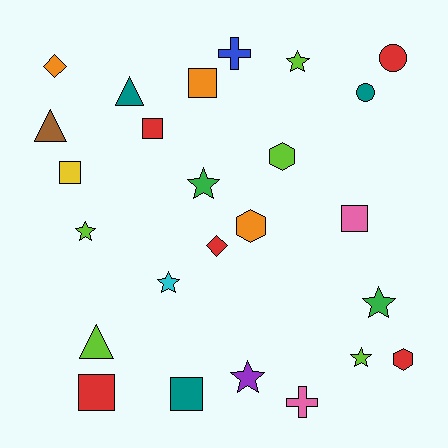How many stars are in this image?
There are 7 stars.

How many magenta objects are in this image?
There are no magenta objects.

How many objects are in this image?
There are 25 objects.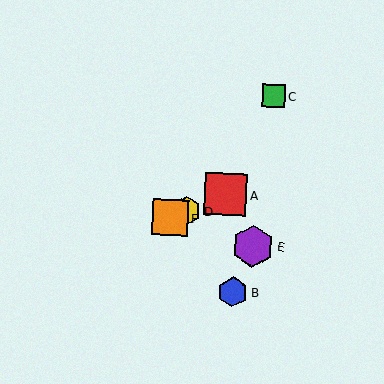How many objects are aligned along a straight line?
3 objects (A, D, F) are aligned along a straight line.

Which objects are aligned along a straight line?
Objects A, D, F are aligned along a straight line.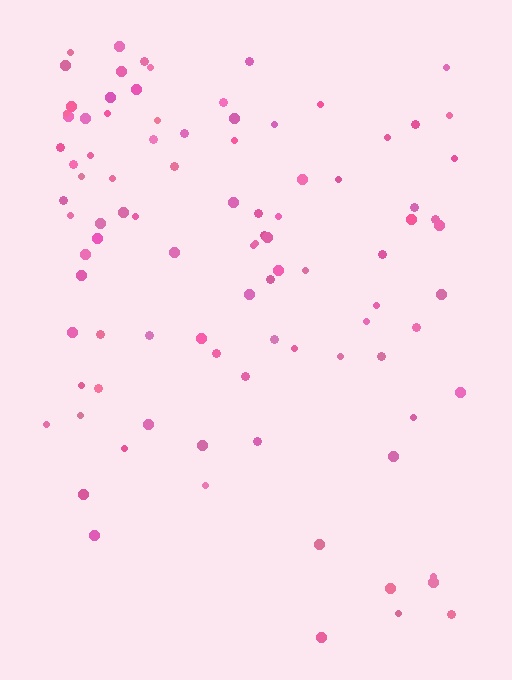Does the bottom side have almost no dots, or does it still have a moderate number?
Still a moderate number, just noticeably fewer than the top.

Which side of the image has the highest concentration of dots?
The top.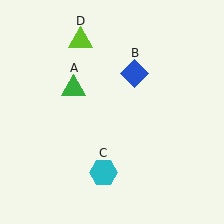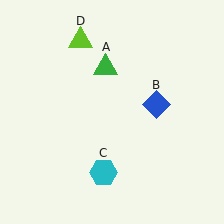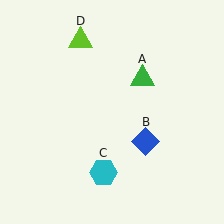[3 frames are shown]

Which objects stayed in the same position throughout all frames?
Cyan hexagon (object C) and lime triangle (object D) remained stationary.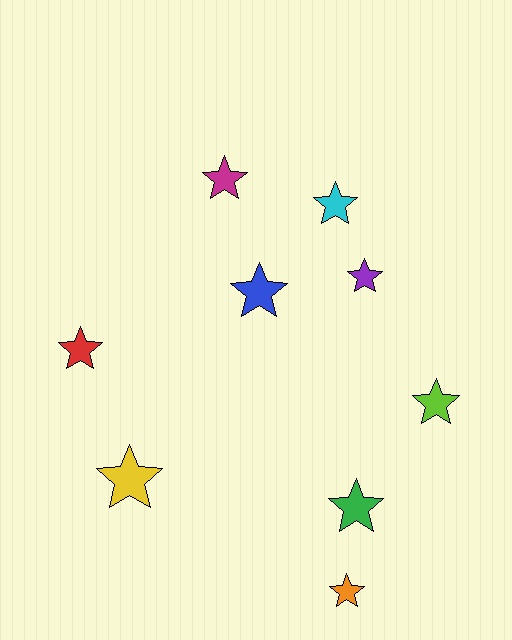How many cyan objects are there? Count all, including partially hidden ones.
There is 1 cyan object.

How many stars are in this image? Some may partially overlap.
There are 9 stars.